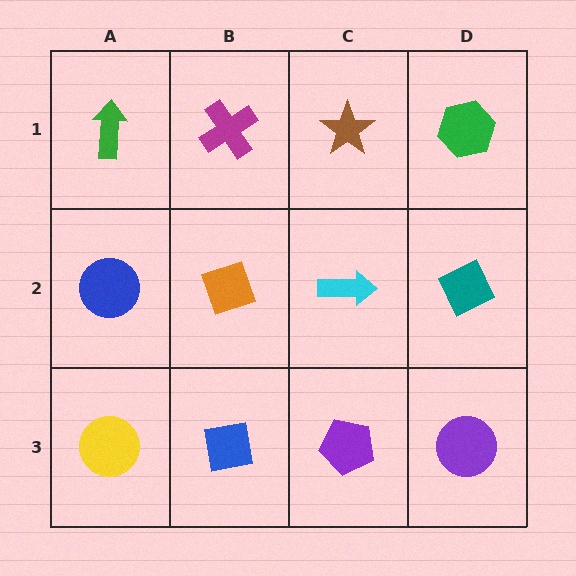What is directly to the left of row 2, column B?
A blue circle.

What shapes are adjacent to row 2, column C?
A brown star (row 1, column C), a purple pentagon (row 3, column C), an orange diamond (row 2, column B), a teal diamond (row 2, column D).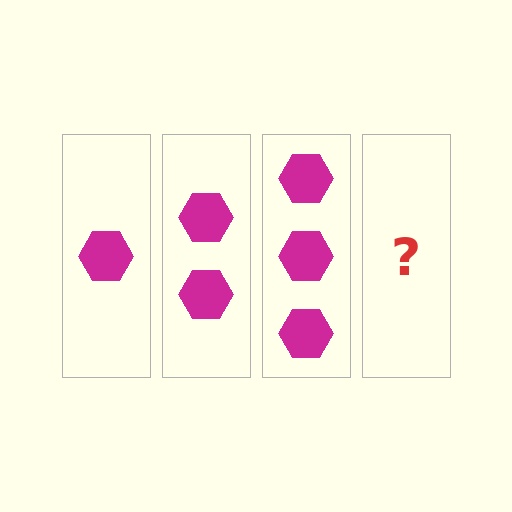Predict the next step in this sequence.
The next step is 4 hexagons.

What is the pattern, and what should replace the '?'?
The pattern is that each step adds one more hexagon. The '?' should be 4 hexagons.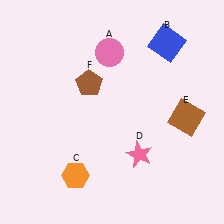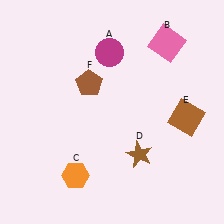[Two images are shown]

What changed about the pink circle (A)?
In Image 1, A is pink. In Image 2, it changed to magenta.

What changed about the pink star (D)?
In Image 1, D is pink. In Image 2, it changed to brown.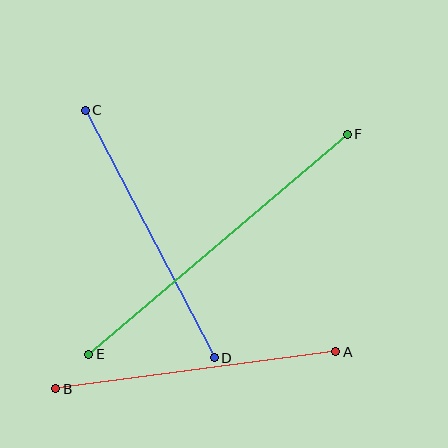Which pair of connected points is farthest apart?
Points E and F are farthest apart.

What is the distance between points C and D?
The distance is approximately 279 pixels.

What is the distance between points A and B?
The distance is approximately 283 pixels.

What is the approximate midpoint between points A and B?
The midpoint is at approximately (196, 370) pixels.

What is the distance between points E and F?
The distance is approximately 340 pixels.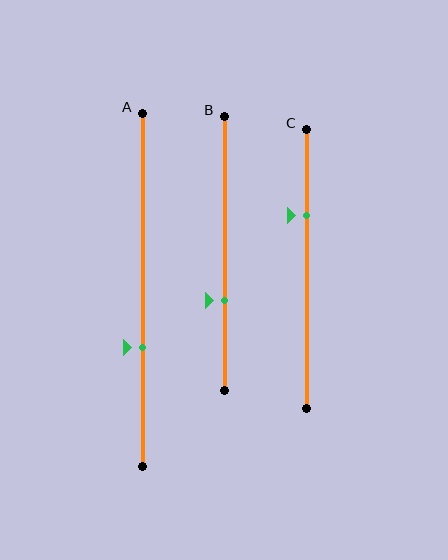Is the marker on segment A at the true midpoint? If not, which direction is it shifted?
No, the marker on segment A is shifted downward by about 16% of the segment length.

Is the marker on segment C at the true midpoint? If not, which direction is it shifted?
No, the marker on segment C is shifted upward by about 19% of the segment length.